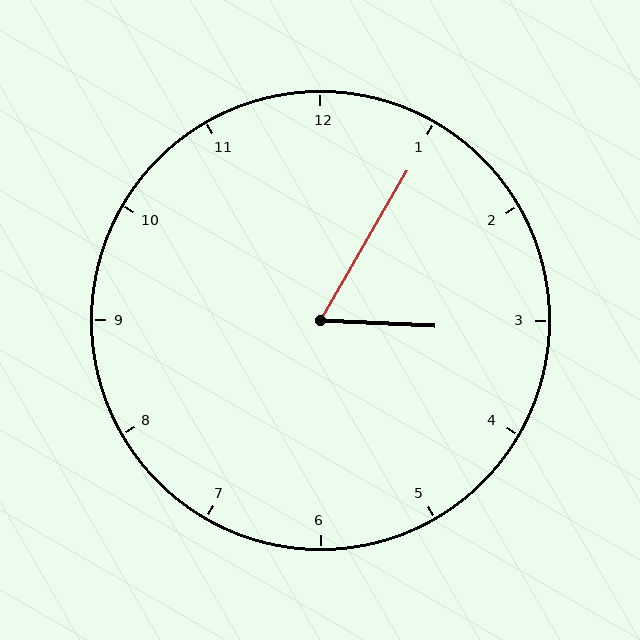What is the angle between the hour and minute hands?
Approximately 62 degrees.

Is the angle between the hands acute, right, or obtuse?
It is acute.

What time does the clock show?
3:05.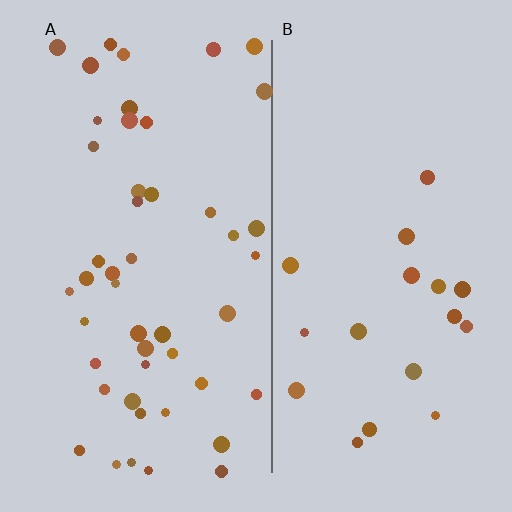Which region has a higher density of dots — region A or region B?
A (the left).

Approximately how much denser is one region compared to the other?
Approximately 2.6× — region A over region B.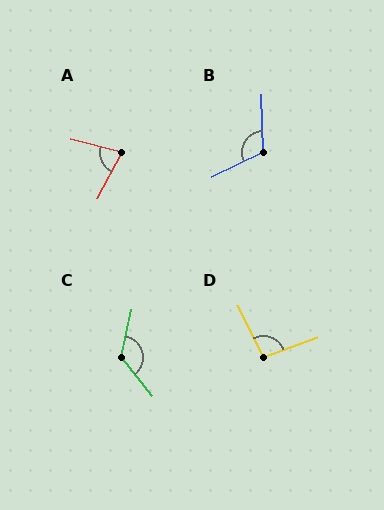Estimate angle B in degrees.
Approximately 114 degrees.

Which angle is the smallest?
A, at approximately 77 degrees.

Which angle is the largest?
C, at approximately 129 degrees.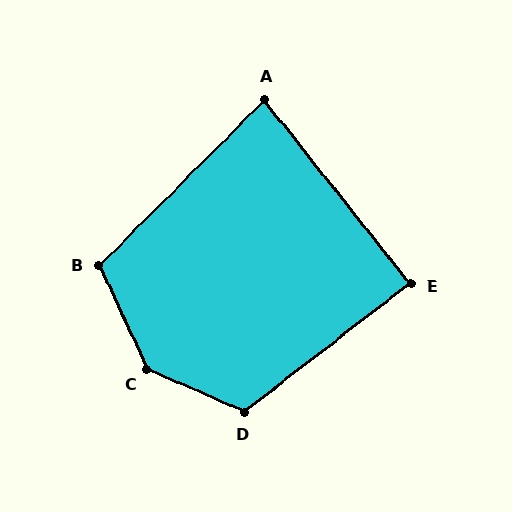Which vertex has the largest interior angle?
C, at approximately 139 degrees.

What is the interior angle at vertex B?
Approximately 110 degrees (obtuse).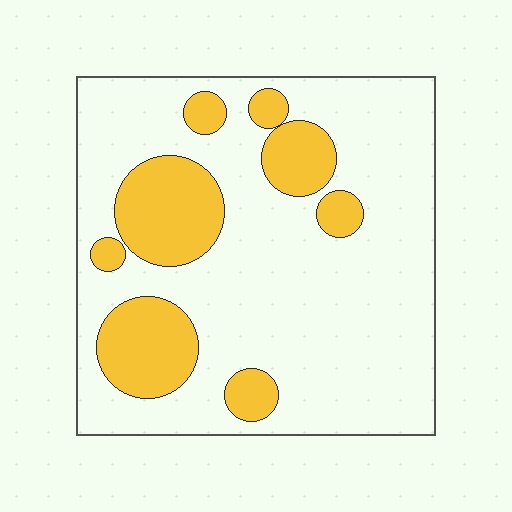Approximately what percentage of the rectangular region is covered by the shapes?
Approximately 25%.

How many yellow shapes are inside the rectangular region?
8.